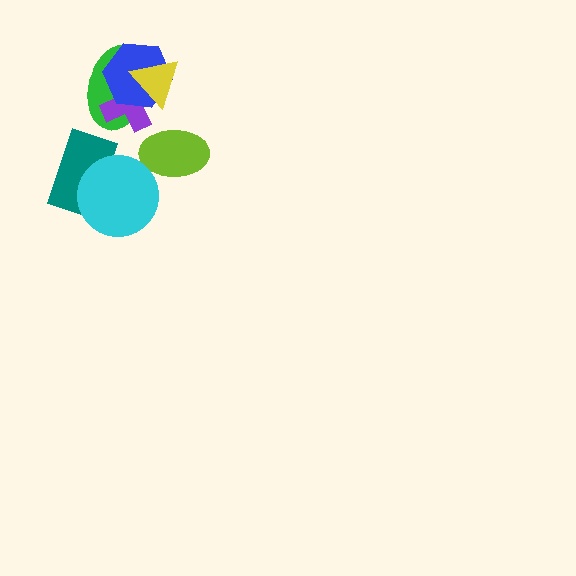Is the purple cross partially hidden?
Yes, it is partially covered by another shape.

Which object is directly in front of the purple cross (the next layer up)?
The blue hexagon is directly in front of the purple cross.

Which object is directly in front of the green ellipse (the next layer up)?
The purple cross is directly in front of the green ellipse.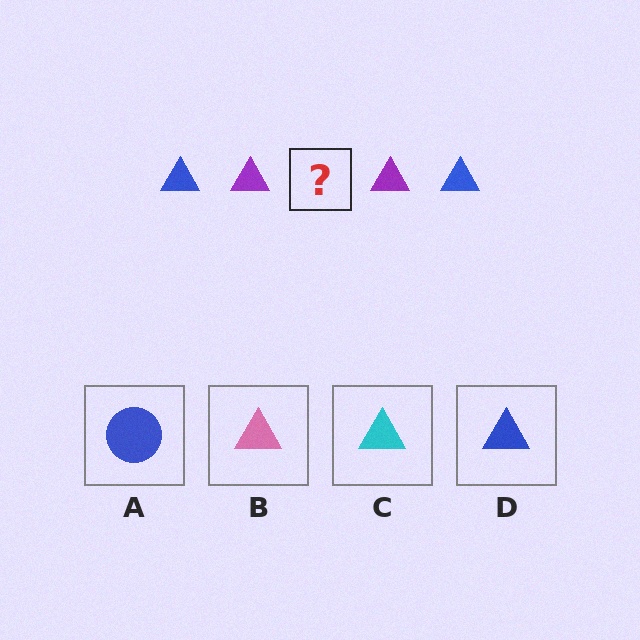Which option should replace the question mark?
Option D.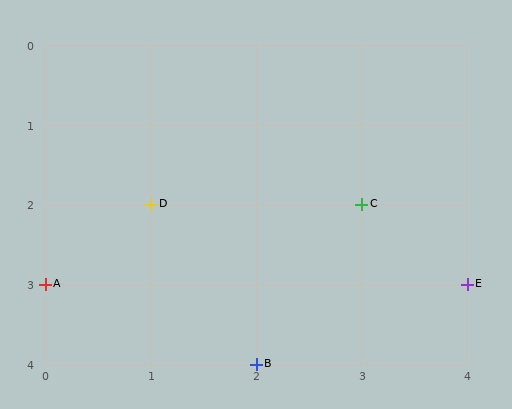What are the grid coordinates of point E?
Point E is at grid coordinates (4, 3).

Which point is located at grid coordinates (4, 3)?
Point E is at (4, 3).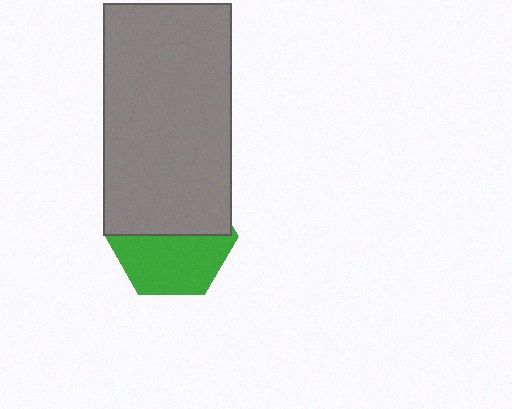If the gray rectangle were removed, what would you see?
You would see the complete green hexagon.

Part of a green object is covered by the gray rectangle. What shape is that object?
It is a hexagon.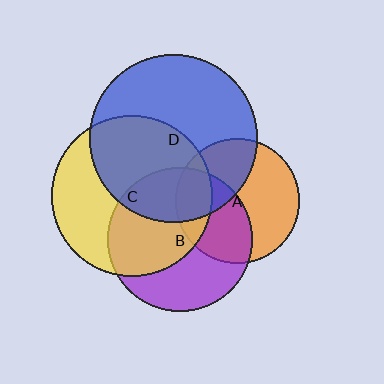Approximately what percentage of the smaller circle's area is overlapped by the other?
Approximately 20%.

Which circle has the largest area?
Circle D (blue).